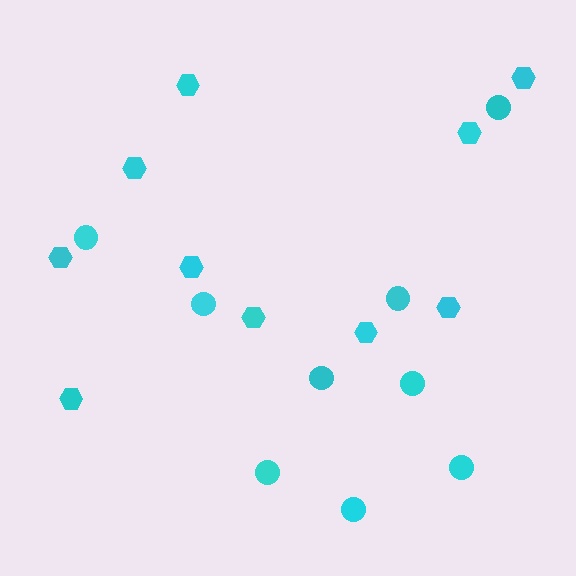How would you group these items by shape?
There are 2 groups: one group of hexagons (10) and one group of circles (9).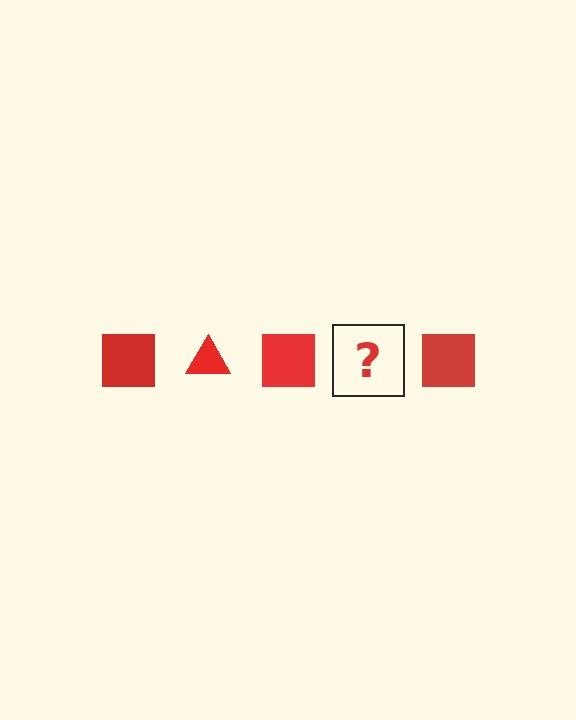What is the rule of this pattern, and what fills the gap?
The rule is that the pattern cycles through square, triangle shapes in red. The gap should be filled with a red triangle.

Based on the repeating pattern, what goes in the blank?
The blank should be a red triangle.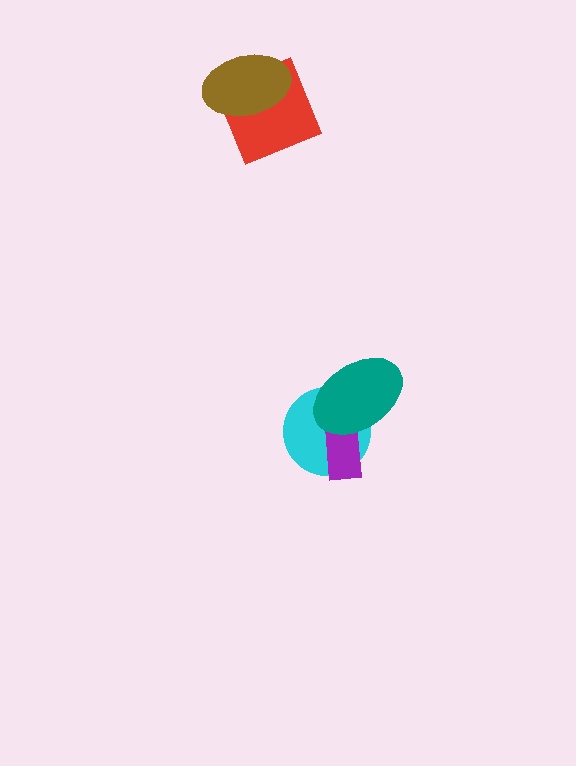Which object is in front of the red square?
The brown ellipse is in front of the red square.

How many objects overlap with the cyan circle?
2 objects overlap with the cyan circle.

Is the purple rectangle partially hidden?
Yes, it is partially covered by another shape.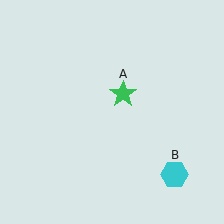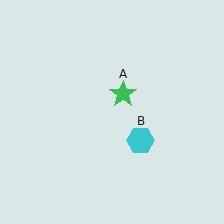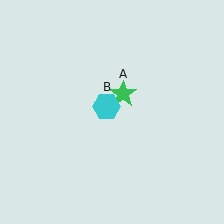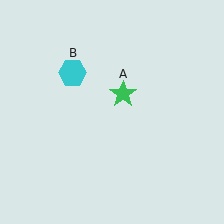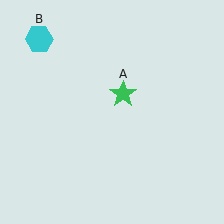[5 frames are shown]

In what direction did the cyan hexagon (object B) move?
The cyan hexagon (object B) moved up and to the left.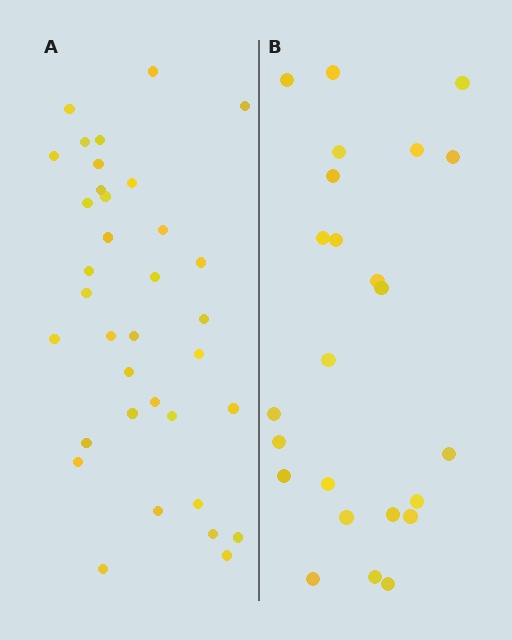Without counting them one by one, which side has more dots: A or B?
Region A (the left region) has more dots.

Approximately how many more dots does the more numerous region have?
Region A has roughly 12 or so more dots than region B.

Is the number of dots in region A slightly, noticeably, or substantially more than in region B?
Region A has substantially more. The ratio is roughly 1.5 to 1.